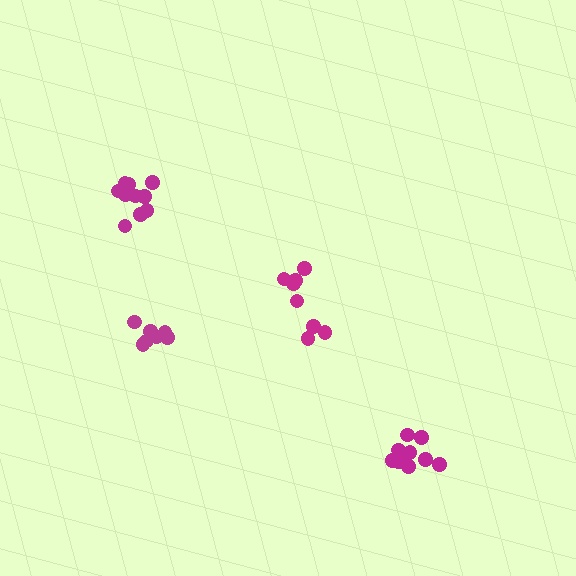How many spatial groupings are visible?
There are 4 spatial groupings.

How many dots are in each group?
Group 1: 10 dots, Group 2: 10 dots, Group 3: 8 dots, Group 4: 7 dots (35 total).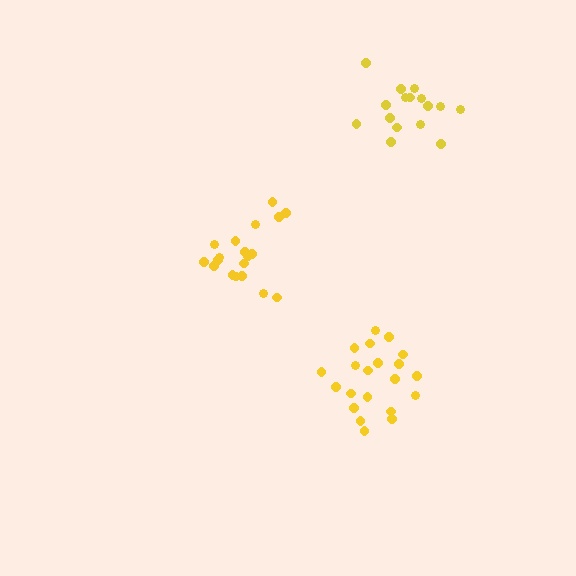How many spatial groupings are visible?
There are 3 spatial groupings.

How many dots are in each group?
Group 1: 19 dots, Group 2: 21 dots, Group 3: 16 dots (56 total).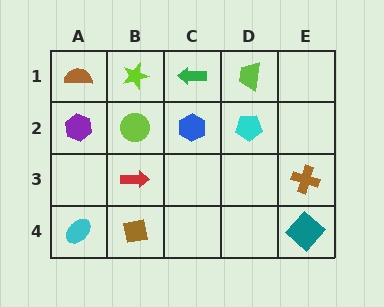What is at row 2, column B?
A lime circle.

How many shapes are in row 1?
4 shapes.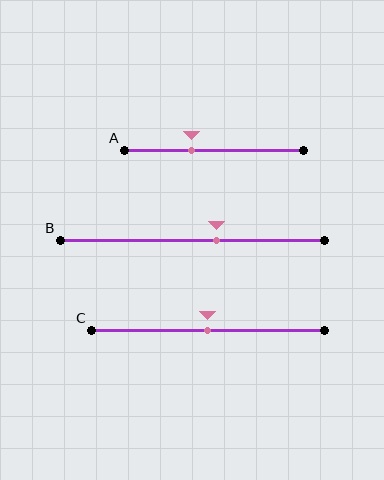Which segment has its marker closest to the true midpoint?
Segment C has its marker closest to the true midpoint.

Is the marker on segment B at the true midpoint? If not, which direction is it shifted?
No, the marker on segment B is shifted to the right by about 9% of the segment length.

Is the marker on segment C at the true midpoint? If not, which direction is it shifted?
Yes, the marker on segment C is at the true midpoint.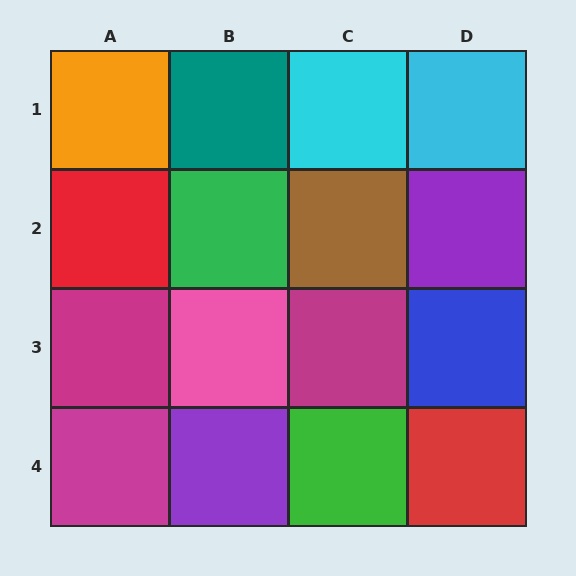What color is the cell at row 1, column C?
Cyan.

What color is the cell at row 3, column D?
Blue.